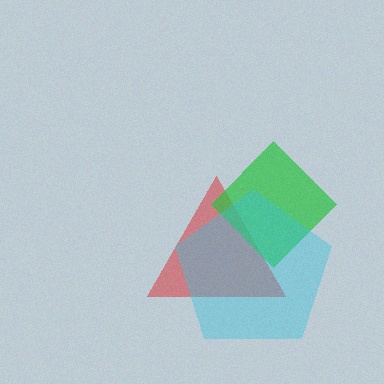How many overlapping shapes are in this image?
There are 3 overlapping shapes in the image.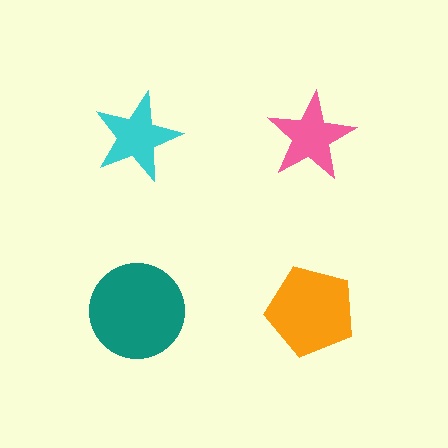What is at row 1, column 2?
A pink star.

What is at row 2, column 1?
A teal circle.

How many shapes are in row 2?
2 shapes.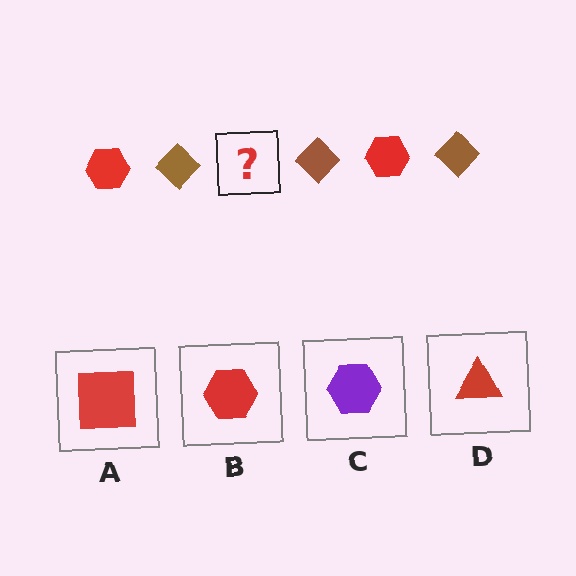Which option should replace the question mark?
Option B.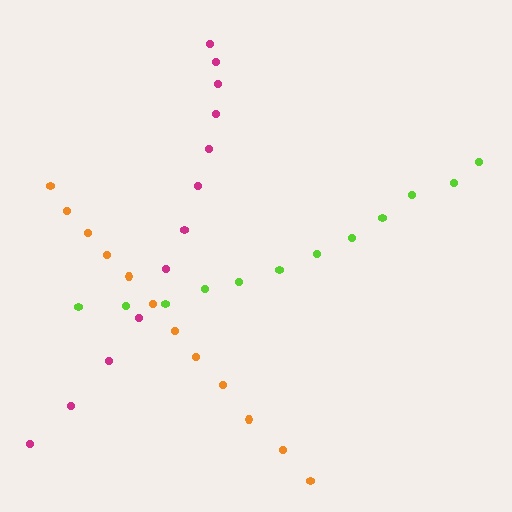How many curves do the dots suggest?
There are 3 distinct paths.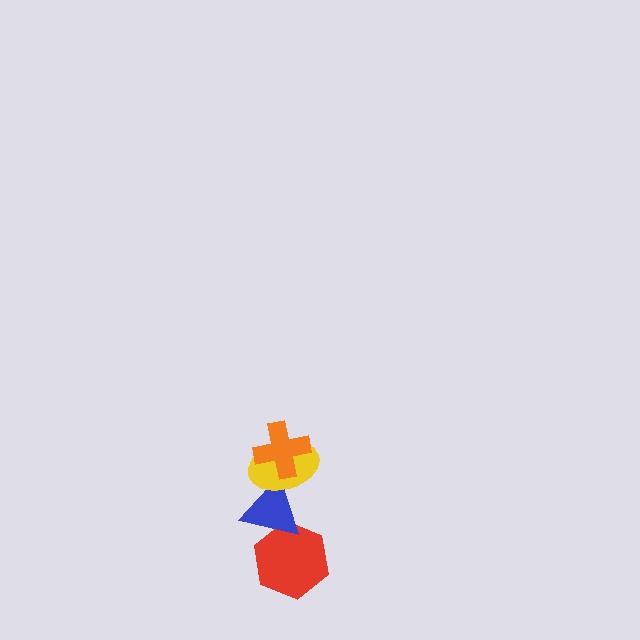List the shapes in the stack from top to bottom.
From top to bottom: the orange cross, the yellow ellipse, the blue triangle, the red hexagon.